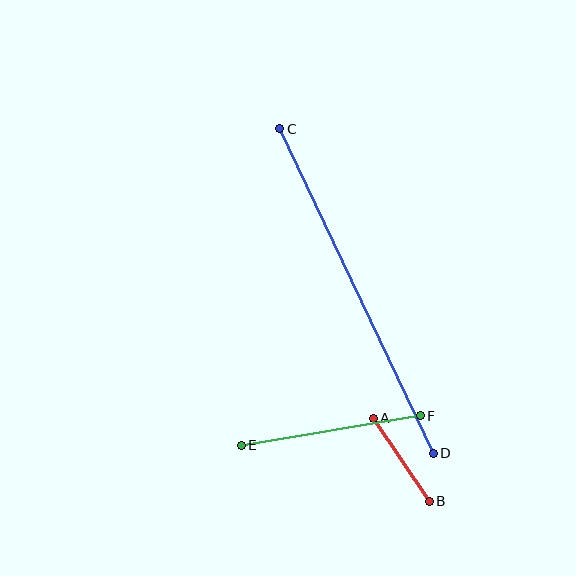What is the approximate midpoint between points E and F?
The midpoint is at approximately (331, 431) pixels.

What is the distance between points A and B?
The distance is approximately 100 pixels.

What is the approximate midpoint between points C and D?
The midpoint is at approximately (357, 291) pixels.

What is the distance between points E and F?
The distance is approximately 182 pixels.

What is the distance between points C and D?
The distance is approximately 359 pixels.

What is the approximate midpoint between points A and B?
The midpoint is at approximately (401, 460) pixels.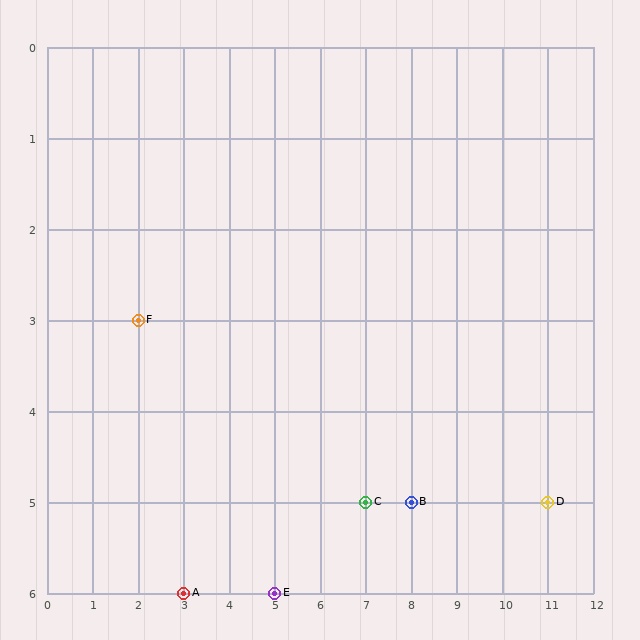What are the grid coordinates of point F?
Point F is at grid coordinates (2, 3).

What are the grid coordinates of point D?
Point D is at grid coordinates (11, 5).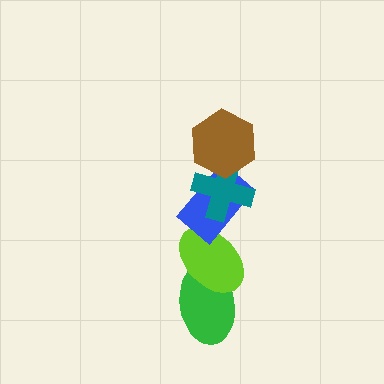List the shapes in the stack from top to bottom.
From top to bottom: the brown hexagon, the teal cross, the blue rectangle, the lime ellipse, the green ellipse.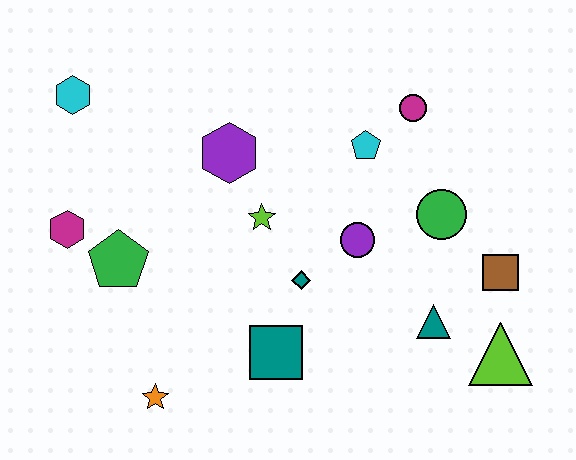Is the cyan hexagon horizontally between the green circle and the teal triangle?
No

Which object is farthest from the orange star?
The magenta circle is farthest from the orange star.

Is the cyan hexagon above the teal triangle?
Yes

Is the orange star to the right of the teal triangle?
No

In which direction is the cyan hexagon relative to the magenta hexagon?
The cyan hexagon is above the magenta hexagon.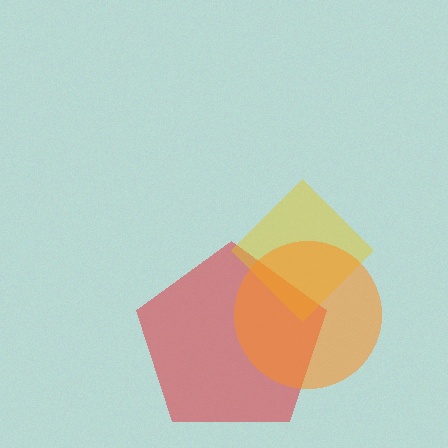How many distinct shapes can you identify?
There are 3 distinct shapes: a red pentagon, a yellow diamond, an orange circle.